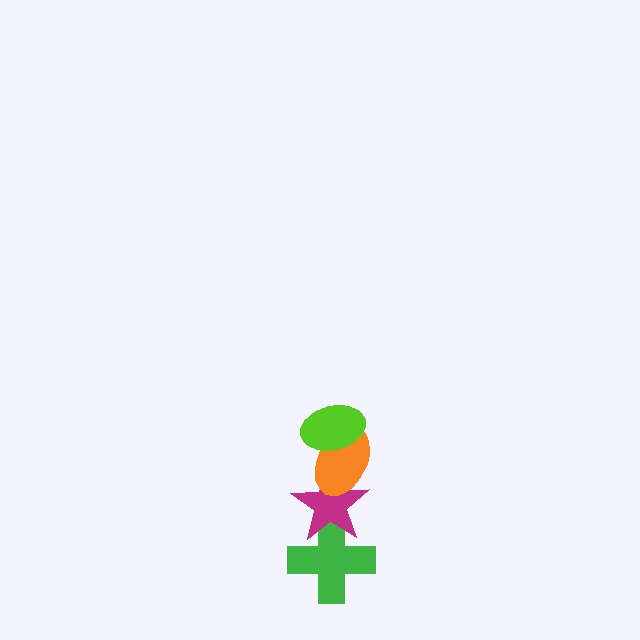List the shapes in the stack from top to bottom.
From top to bottom: the lime ellipse, the orange ellipse, the magenta star, the green cross.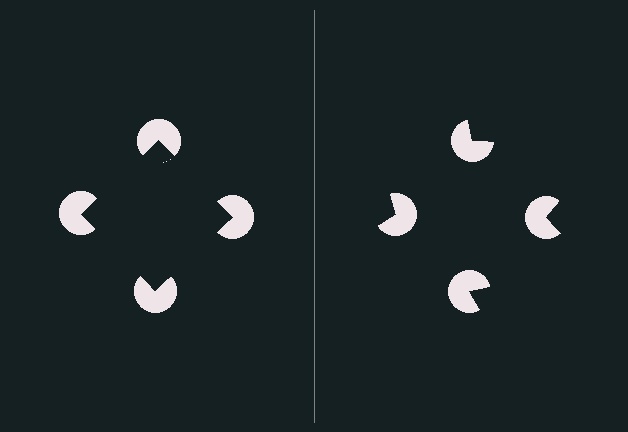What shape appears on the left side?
An illusory square.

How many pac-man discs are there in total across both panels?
8 — 4 on each side.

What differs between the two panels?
The pac-man discs are positioned identically on both sides; only the wedge orientations differ. On the left they align to a square; on the right they are misaligned.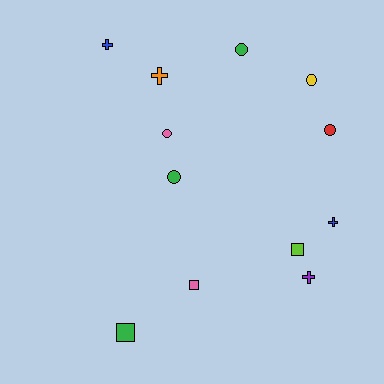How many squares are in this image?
There are 3 squares.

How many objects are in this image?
There are 12 objects.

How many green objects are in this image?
There are 3 green objects.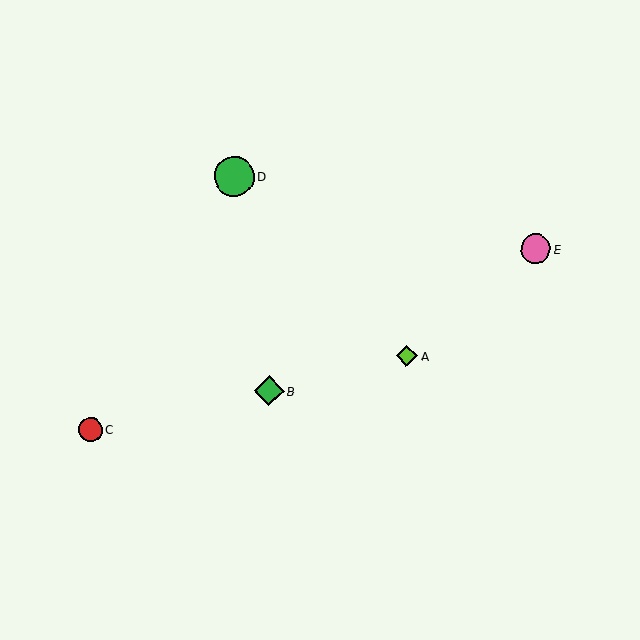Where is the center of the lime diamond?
The center of the lime diamond is at (407, 356).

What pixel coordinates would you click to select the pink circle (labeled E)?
Click at (536, 249) to select the pink circle E.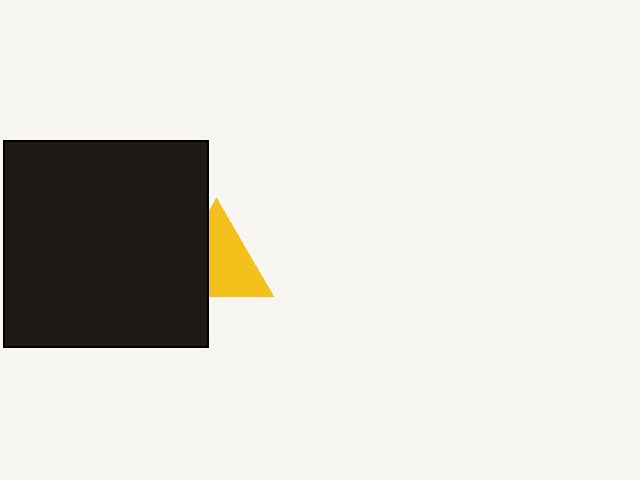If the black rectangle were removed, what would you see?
You would see the complete yellow triangle.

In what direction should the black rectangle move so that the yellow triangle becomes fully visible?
The black rectangle should move left. That is the shortest direction to clear the overlap and leave the yellow triangle fully visible.